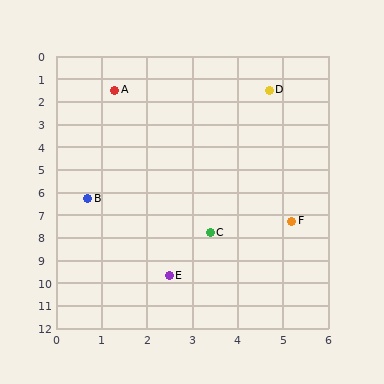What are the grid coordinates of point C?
Point C is at approximately (3.4, 7.8).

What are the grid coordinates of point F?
Point F is at approximately (5.2, 7.3).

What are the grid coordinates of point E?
Point E is at approximately (2.5, 9.7).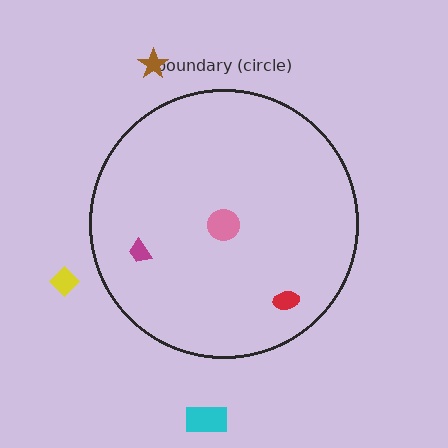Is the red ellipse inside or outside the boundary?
Inside.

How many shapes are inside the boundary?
3 inside, 3 outside.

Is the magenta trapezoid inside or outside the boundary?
Inside.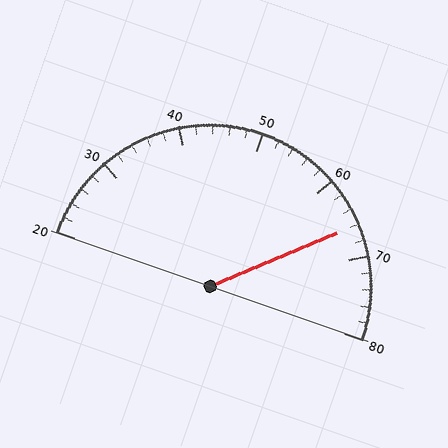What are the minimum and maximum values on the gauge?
The gauge ranges from 20 to 80.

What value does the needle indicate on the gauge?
The needle indicates approximately 66.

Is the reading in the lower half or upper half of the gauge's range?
The reading is in the upper half of the range (20 to 80).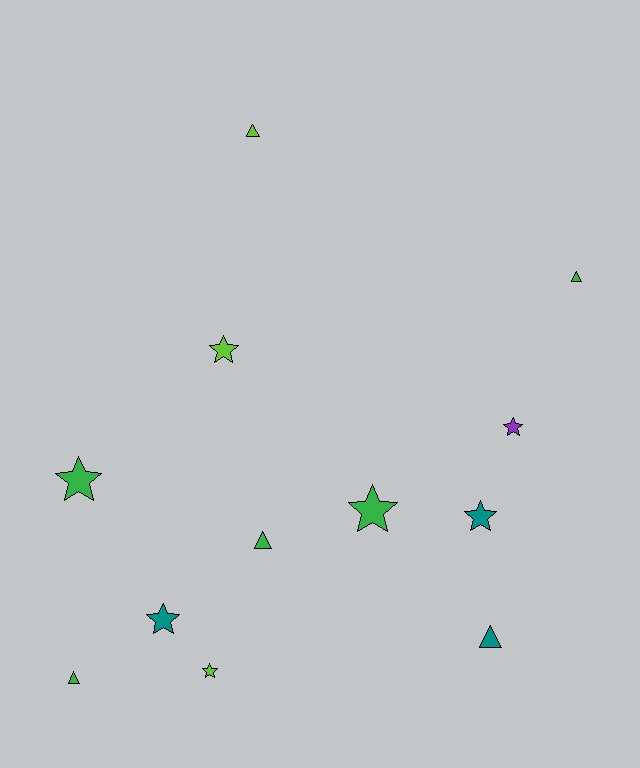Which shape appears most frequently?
Star, with 7 objects.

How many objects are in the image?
There are 12 objects.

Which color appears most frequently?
Green, with 5 objects.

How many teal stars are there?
There are 2 teal stars.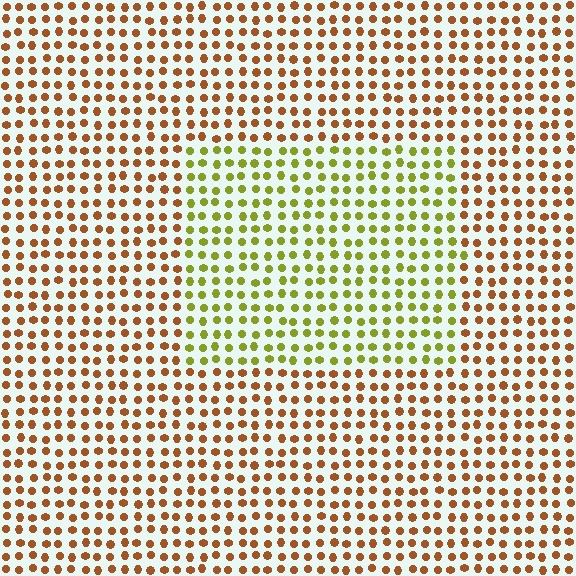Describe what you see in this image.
The image is filled with small brown elements in a uniform arrangement. A rectangle-shaped region is visible where the elements are tinted to a slightly different hue, forming a subtle color boundary.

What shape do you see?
I see a rectangle.